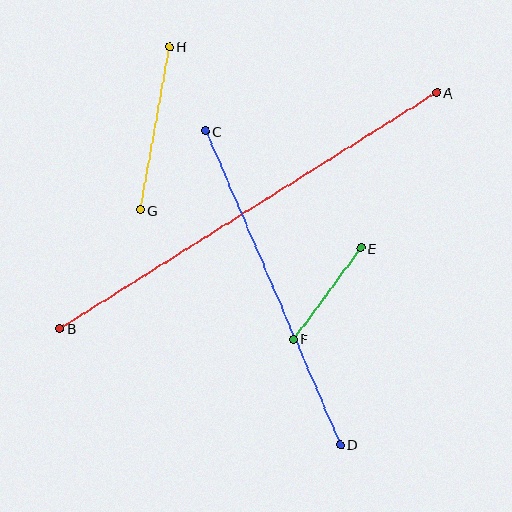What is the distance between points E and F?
The distance is approximately 114 pixels.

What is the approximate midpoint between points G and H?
The midpoint is at approximately (155, 128) pixels.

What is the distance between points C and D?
The distance is approximately 342 pixels.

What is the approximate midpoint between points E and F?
The midpoint is at approximately (327, 294) pixels.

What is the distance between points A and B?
The distance is approximately 444 pixels.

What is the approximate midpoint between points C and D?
The midpoint is at approximately (273, 288) pixels.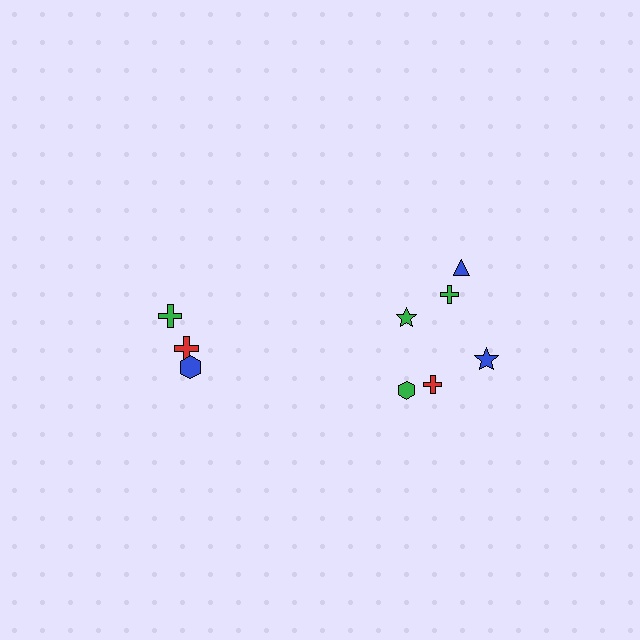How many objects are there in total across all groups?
There are 9 objects.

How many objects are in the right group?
There are 6 objects.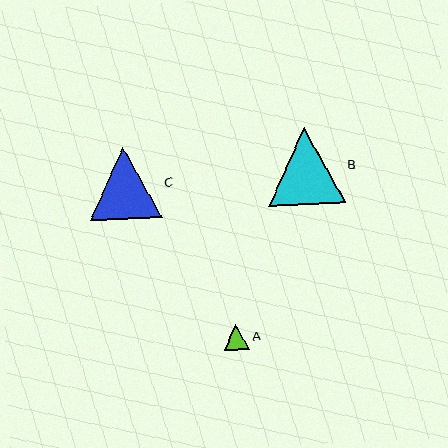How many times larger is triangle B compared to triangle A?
Triangle B is approximately 3.0 times the size of triangle A.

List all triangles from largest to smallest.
From largest to smallest: B, C, A.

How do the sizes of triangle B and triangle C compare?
Triangle B and triangle C are approximately the same size.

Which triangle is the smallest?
Triangle A is the smallest with a size of approximately 26 pixels.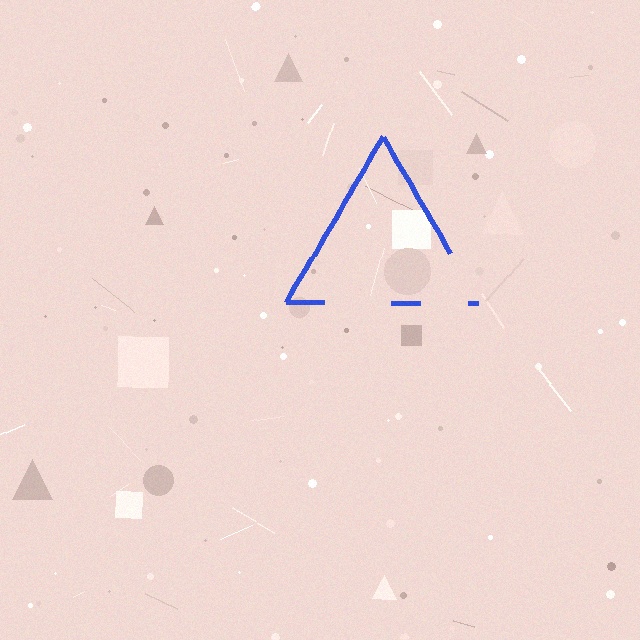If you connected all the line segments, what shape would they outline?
They would outline a triangle.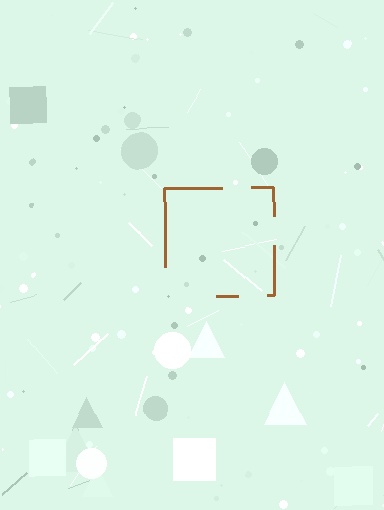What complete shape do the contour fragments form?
The contour fragments form a square.